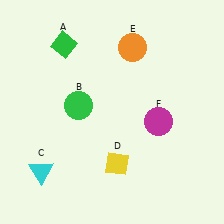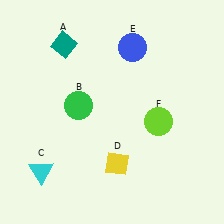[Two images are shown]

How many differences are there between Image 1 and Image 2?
There are 3 differences between the two images.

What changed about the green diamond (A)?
In Image 1, A is green. In Image 2, it changed to teal.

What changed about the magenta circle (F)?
In Image 1, F is magenta. In Image 2, it changed to lime.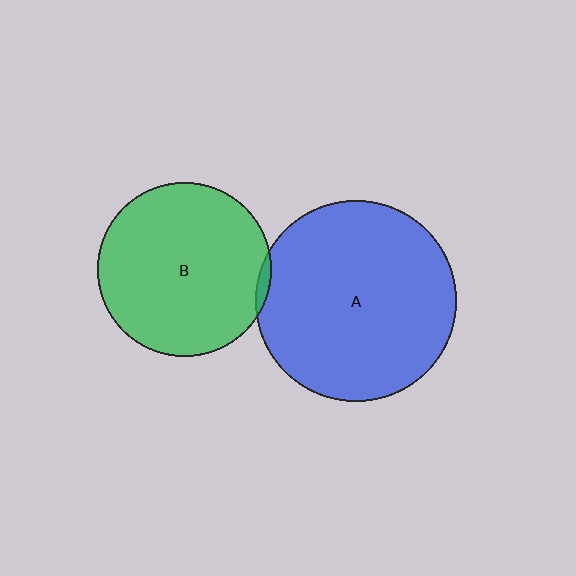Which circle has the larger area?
Circle A (blue).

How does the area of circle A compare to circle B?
Approximately 1.3 times.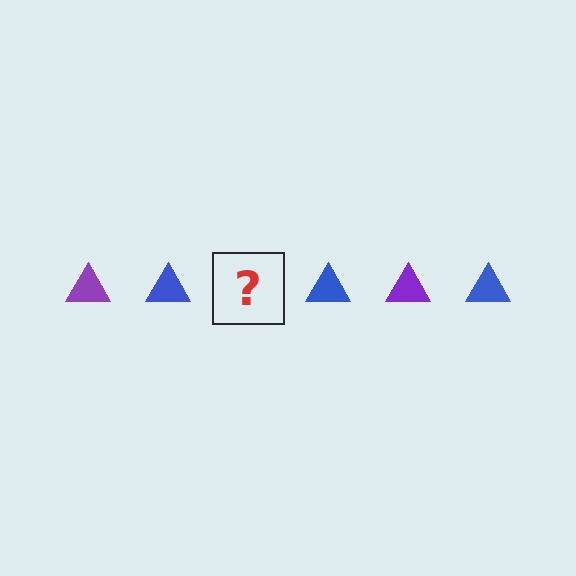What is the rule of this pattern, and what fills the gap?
The rule is that the pattern cycles through purple, blue triangles. The gap should be filled with a purple triangle.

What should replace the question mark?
The question mark should be replaced with a purple triangle.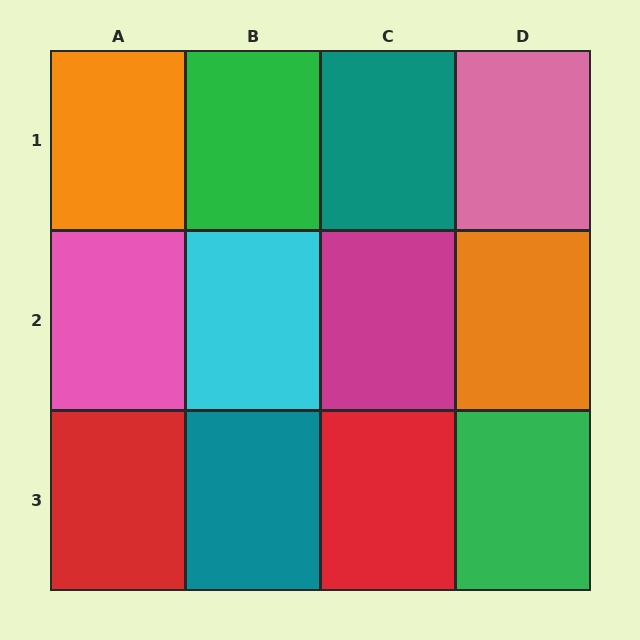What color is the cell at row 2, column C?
Magenta.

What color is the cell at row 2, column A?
Pink.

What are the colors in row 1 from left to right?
Orange, green, teal, pink.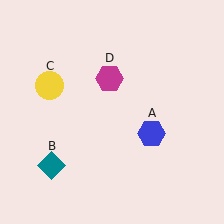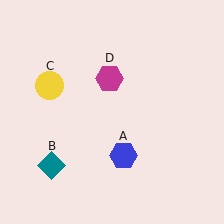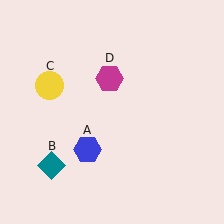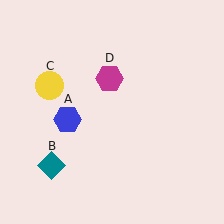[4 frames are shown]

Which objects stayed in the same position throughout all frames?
Teal diamond (object B) and yellow circle (object C) and magenta hexagon (object D) remained stationary.